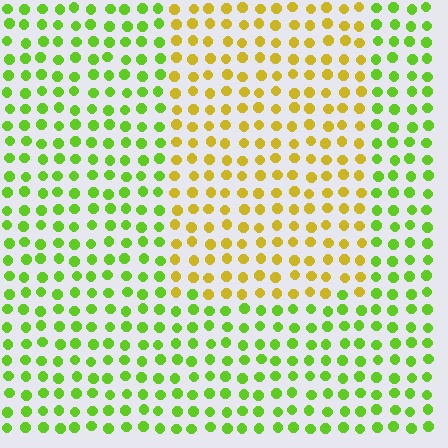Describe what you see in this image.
The image is filled with small lime elements in a uniform arrangement. A rectangle-shaped region is visible where the elements are tinted to a slightly different hue, forming a subtle color boundary.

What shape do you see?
I see a rectangle.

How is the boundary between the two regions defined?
The boundary is defined purely by a slight shift in hue (about 47 degrees). Spacing, size, and orientation are identical on both sides.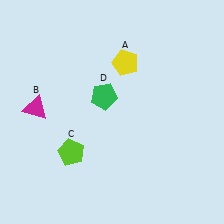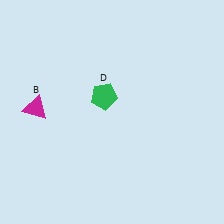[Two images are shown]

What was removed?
The yellow pentagon (A), the lime pentagon (C) were removed in Image 2.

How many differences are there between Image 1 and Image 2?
There are 2 differences between the two images.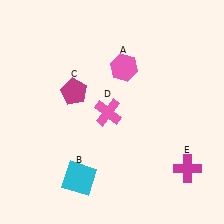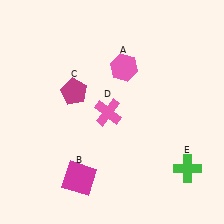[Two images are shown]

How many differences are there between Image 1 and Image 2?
There are 2 differences between the two images.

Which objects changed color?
B changed from cyan to magenta. E changed from magenta to green.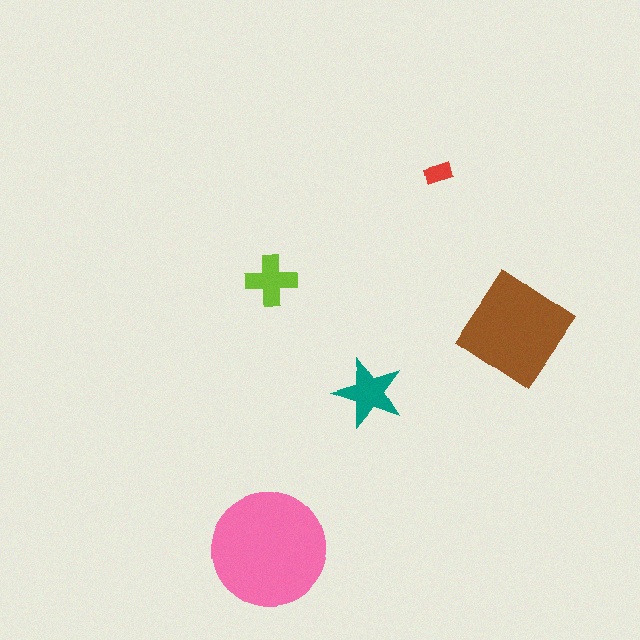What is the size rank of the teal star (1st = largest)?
3rd.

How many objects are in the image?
There are 5 objects in the image.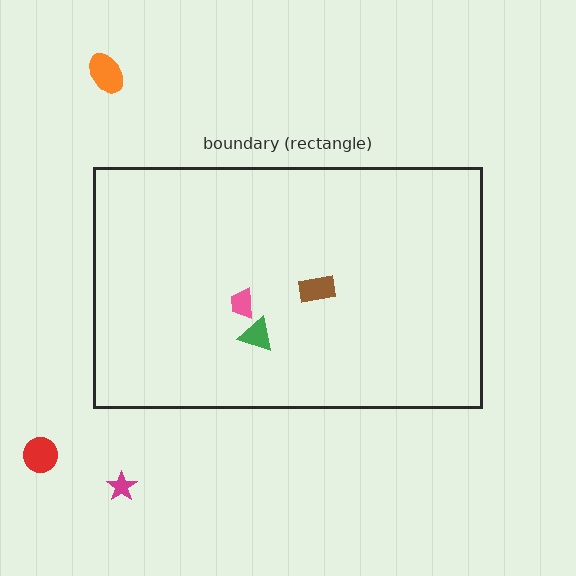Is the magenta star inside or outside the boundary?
Outside.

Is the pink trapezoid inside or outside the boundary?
Inside.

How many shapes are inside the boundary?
3 inside, 3 outside.